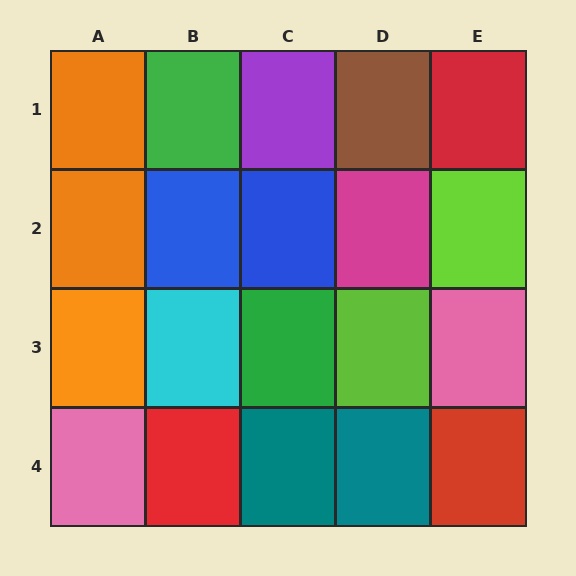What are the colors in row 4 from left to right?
Pink, red, teal, teal, red.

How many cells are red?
3 cells are red.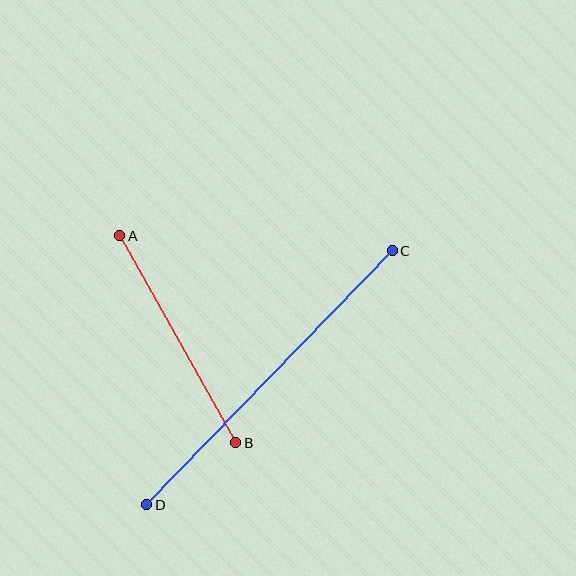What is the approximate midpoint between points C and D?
The midpoint is at approximately (269, 378) pixels.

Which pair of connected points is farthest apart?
Points C and D are farthest apart.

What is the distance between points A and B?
The distance is approximately 237 pixels.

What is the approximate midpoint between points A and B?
The midpoint is at approximately (178, 339) pixels.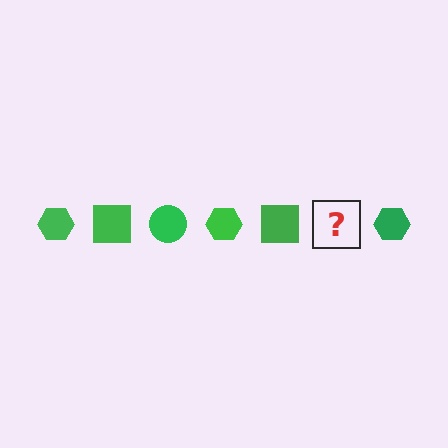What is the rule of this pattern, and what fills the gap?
The rule is that the pattern cycles through hexagon, square, circle shapes in green. The gap should be filled with a green circle.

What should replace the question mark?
The question mark should be replaced with a green circle.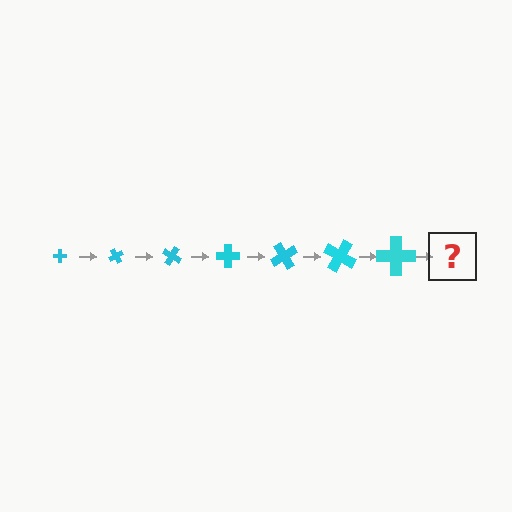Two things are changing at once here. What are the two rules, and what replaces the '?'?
The two rules are that the cross grows larger each step and it rotates 60 degrees each step. The '?' should be a cross, larger than the previous one and rotated 420 degrees from the start.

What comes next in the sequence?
The next element should be a cross, larger than the previous one and rotated 420 degrees from the start.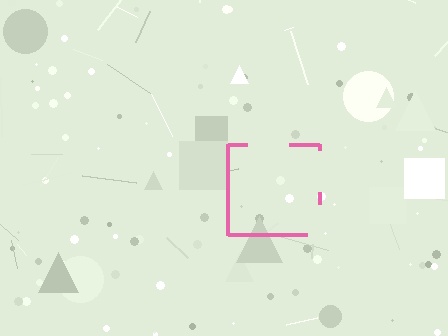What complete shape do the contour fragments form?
The contour fragments form a square.